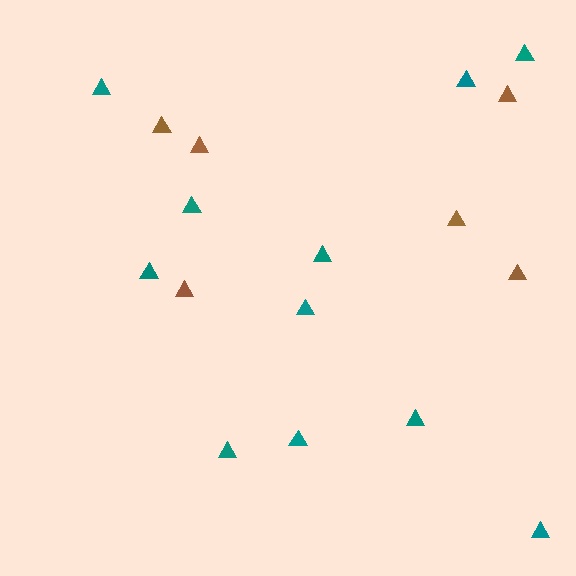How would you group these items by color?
There are 2 groups: one group of brown triangles (6) and one group of teal triangles (11).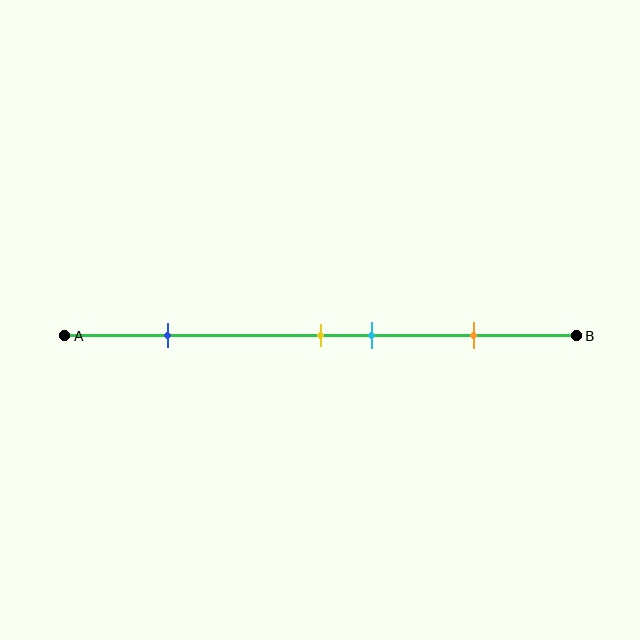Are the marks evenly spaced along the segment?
No, the marks are not evenly spaced.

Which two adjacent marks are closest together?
The yellow and cyan marks are the closest adjacent pair.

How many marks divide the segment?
There are 4 marks dividing the segment.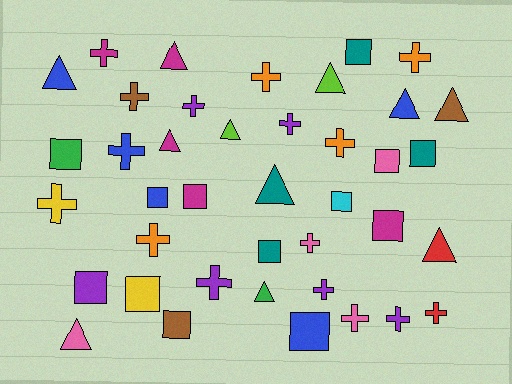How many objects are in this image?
There are 40 objects.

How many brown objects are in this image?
There are 3 brown objects.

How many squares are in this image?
There are 13 squares.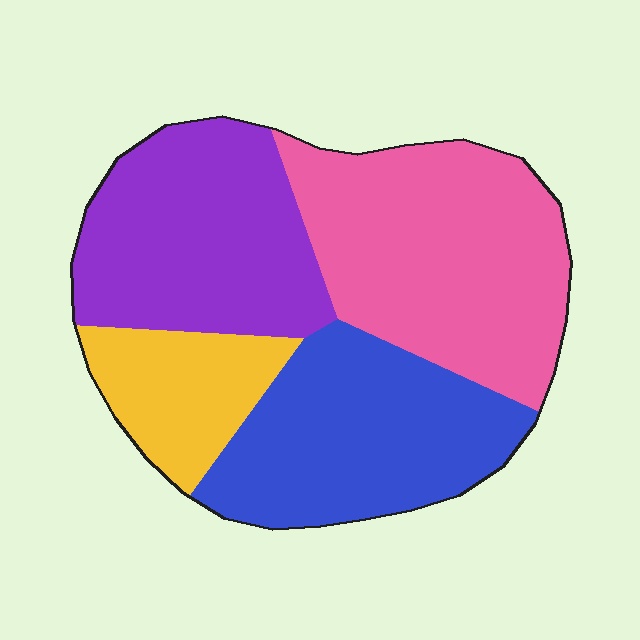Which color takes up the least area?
Yellow, at roughly 15%.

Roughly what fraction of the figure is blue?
Blue takes up about one quarter (1/4) of the figure.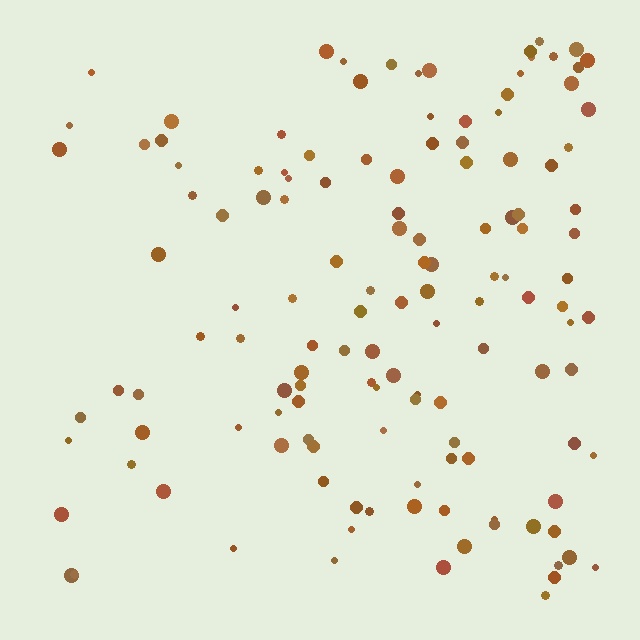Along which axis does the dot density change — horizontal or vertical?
Horizontal.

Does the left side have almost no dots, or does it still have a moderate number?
Still a moderate number, just noticeably fewer than the right.